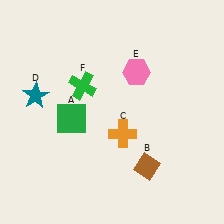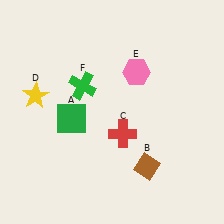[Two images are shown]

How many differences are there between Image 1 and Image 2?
There are 2 differences between the two images.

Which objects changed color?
C changed from orange to red. D changed from teal to yellow.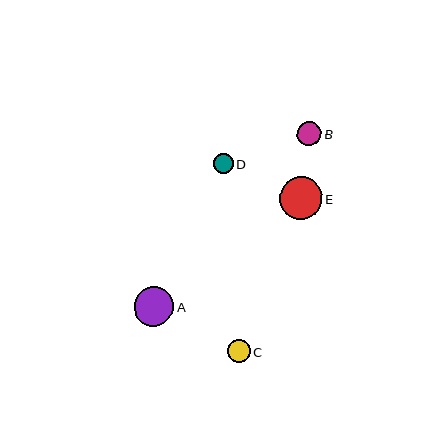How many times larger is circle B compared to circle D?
Circle B is approximately 1.2 times the size of circle D.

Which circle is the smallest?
Circle D is the smallest with a size of approximately 20 pixels.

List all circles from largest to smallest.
From largest to smallest: E, A, B, C, D.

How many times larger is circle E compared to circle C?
Circle E is approximately 1.8 times the size of circle C.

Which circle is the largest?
Circle E is the largest with a size of approximately 42 pixels.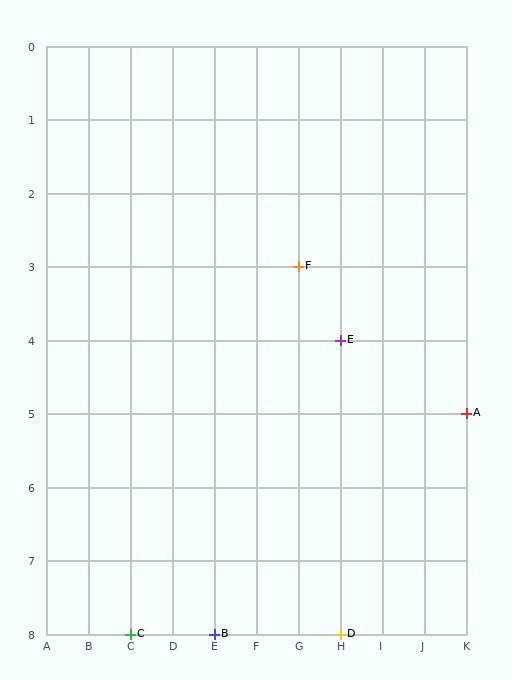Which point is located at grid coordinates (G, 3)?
Point F is at (G, 3).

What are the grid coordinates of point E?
Point E is at grid coordinates (H, 4).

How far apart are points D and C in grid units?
Points D and C are 5 columns apart.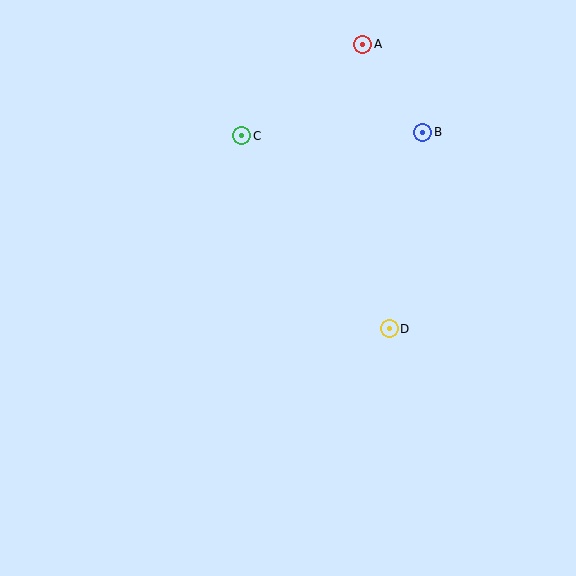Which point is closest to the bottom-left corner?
Point D is closest to the bottom-left corner.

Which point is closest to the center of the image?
Point D at (389, 329) is closest to the center.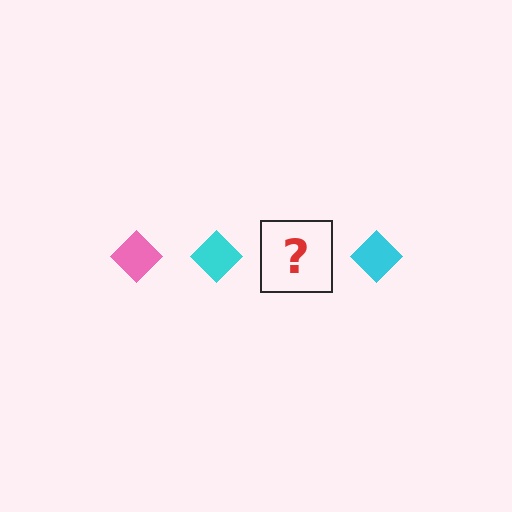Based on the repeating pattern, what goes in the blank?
The blank should be a pink diamond.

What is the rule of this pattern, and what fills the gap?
The rule is that the pattern cycles through pink, cyan diamonds. The gap should be filled with a pink diamond.